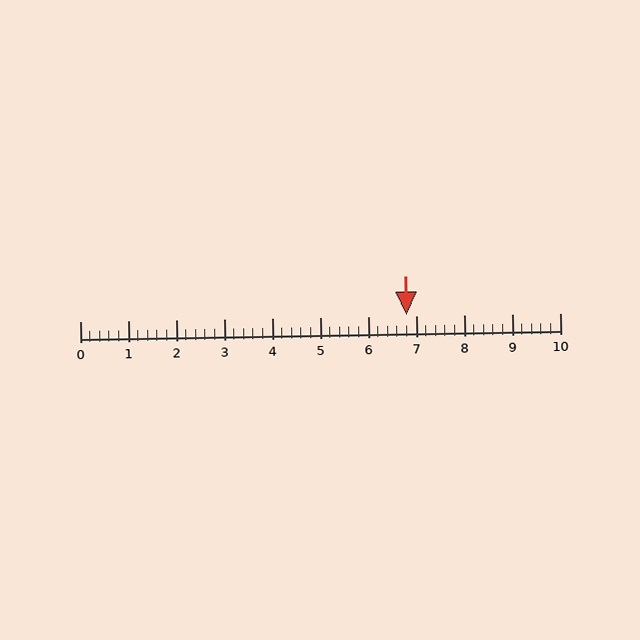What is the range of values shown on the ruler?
The ruler shows values from 0 to 10.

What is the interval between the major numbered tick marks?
The major tick marks are spaced 1 units apart.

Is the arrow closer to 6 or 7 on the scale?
The arrow is closer to 7.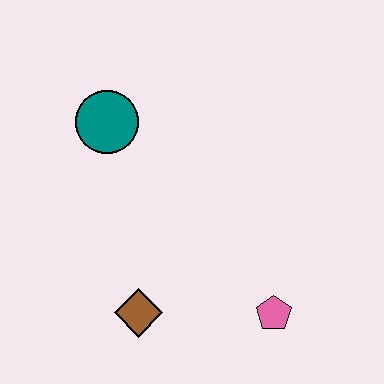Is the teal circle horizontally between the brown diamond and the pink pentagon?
No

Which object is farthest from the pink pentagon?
The teal circle is farthest from the pink pentagon.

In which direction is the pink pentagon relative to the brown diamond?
The pink pentagon is to the right of the brown diamond.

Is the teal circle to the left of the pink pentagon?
Yes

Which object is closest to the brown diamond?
The pink pentagon is closest to the brown diamond.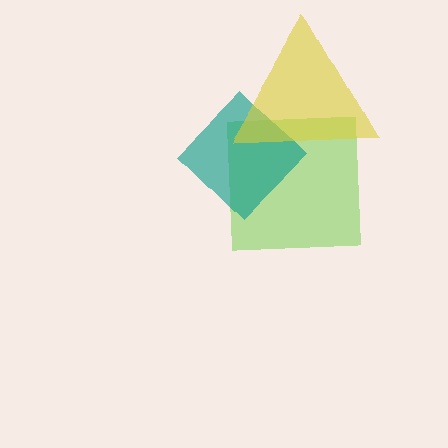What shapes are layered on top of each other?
The layered shapes are: a lime square, a teal diamond, a yellow triangle.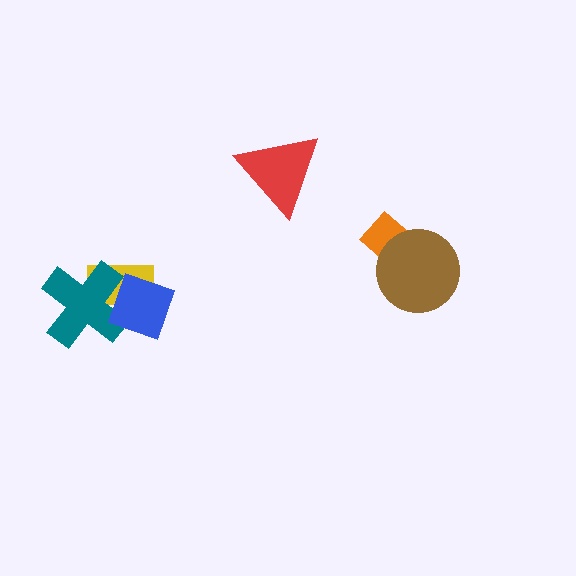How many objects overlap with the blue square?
2 objects overlap with the blue square.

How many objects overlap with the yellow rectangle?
2 objects overlap with the yellow rectangle.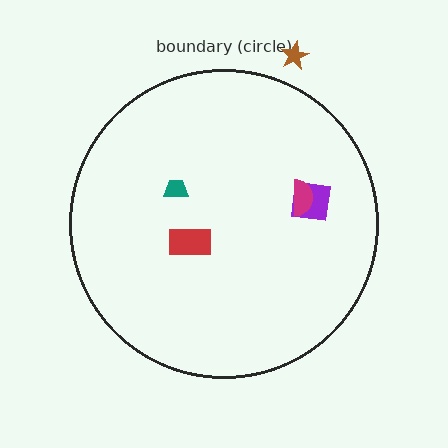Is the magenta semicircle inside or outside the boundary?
Inside.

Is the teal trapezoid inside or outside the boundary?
Inside.